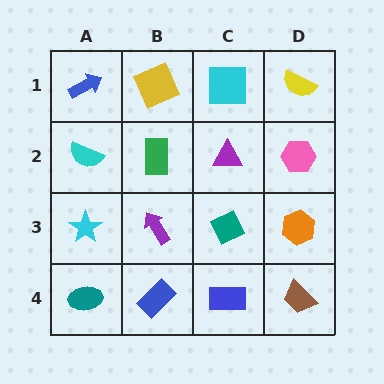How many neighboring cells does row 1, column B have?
3.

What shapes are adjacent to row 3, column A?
A cyan semicircle (row 2, column A), a teal ellipse (row 4, column A), a purple arrow (row 3, column B).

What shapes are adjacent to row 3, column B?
A green rectangle (row 2, column B), a blue rectangle (row 4, column B), a cyan star (row 3, column A), a teal diamond (row 3, column C).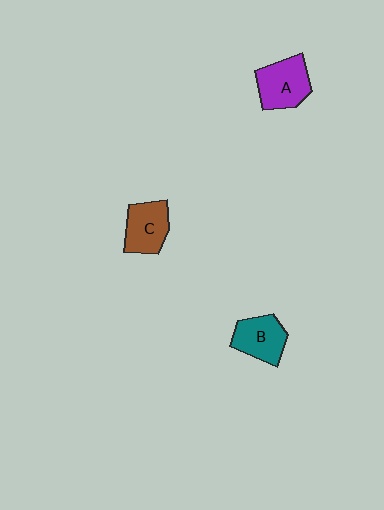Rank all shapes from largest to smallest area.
From largest to smallest: A (purple), C (brown), B (teal).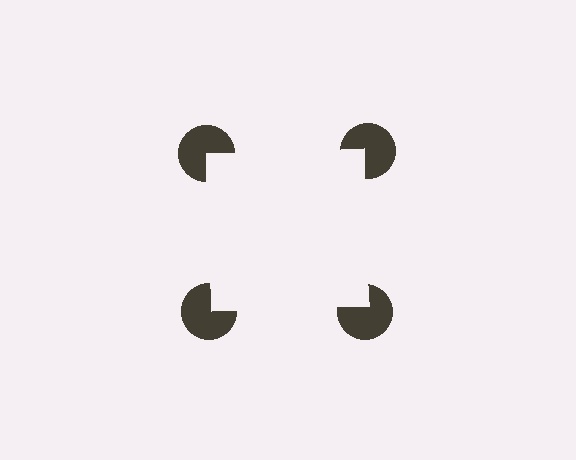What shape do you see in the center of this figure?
An illusory square — its edges are inferred from the aligned wedge cuts in the pac-man discs, not physically drawn.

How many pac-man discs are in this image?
There are 4 — one at each vertex of the illusory square.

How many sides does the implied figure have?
4 sides.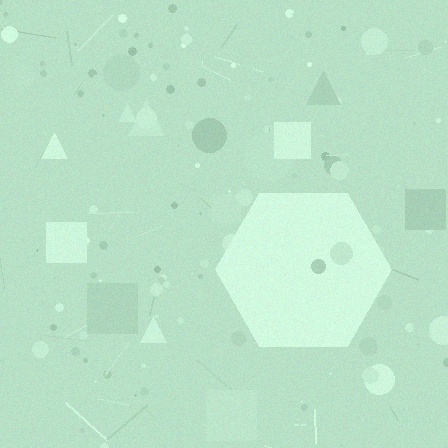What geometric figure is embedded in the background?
A hexagon is embedded in the background.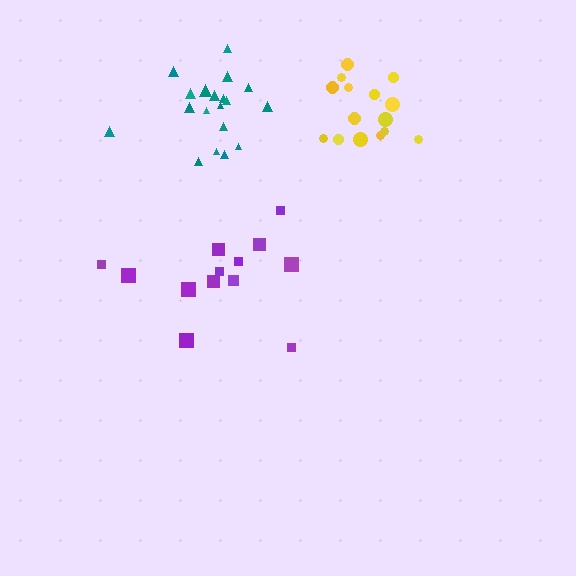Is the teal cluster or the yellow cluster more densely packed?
Yellow.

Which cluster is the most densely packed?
Yellow.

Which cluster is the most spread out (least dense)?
Purple.